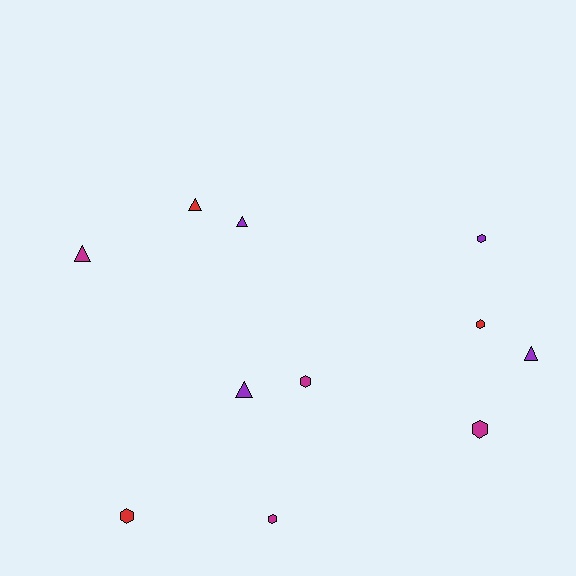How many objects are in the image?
There are 11 objects.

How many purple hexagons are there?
There is 1 purple hexagon.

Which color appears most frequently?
Magenta, with 4 objects.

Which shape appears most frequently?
Hexagon, with 6 objects.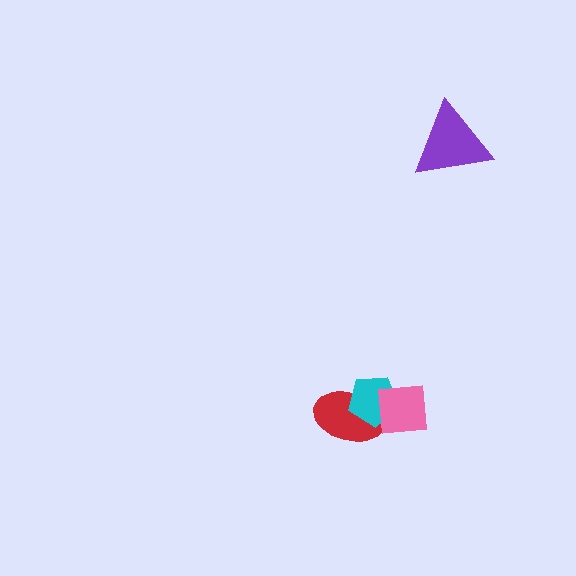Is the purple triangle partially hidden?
No, no other shape covers it.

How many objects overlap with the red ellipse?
2 objects overlap with the red ellipse.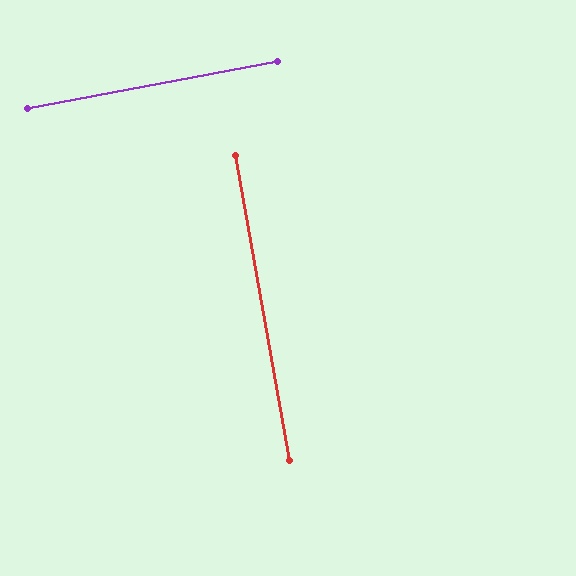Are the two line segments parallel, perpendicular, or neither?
Perpendicular — they meet at approximately 89°.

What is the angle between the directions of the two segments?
Approximately 89 degrees.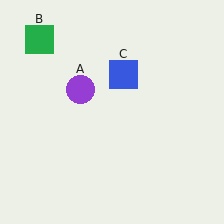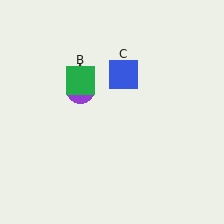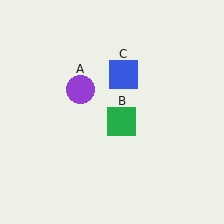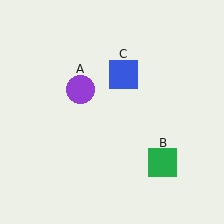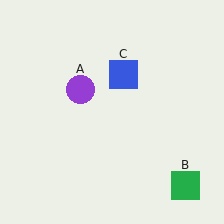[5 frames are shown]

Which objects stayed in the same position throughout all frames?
Purple circle (object A) and blue square (object C) remained stationary.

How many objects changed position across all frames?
1 object changed position: green square (object B).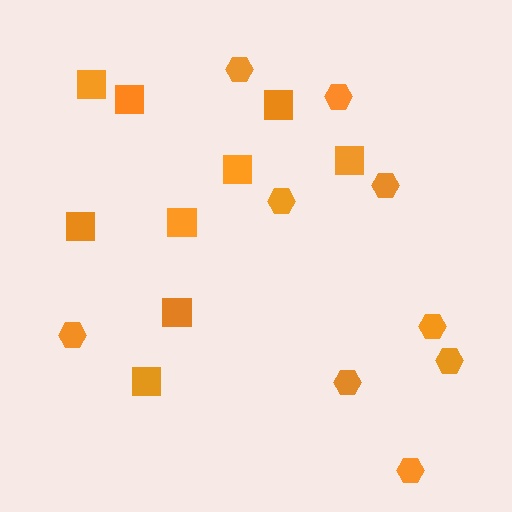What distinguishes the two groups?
There are 2 groups: one group of hexagons (9) and one group of squares (9).